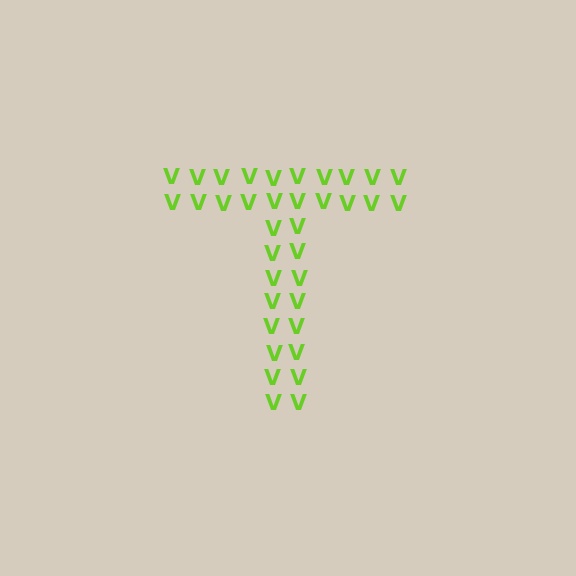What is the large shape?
The large shape is the letter T.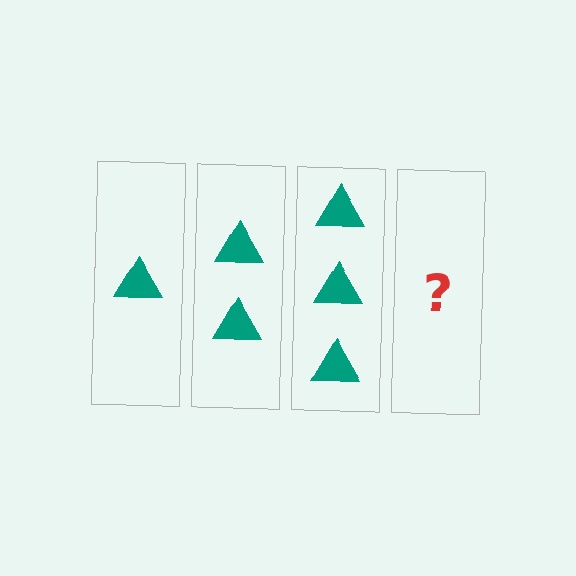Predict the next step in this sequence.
The next step is 4 triangles.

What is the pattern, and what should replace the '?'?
The pattern is that each step adds one more triangle. The '?' should be 4 triangles.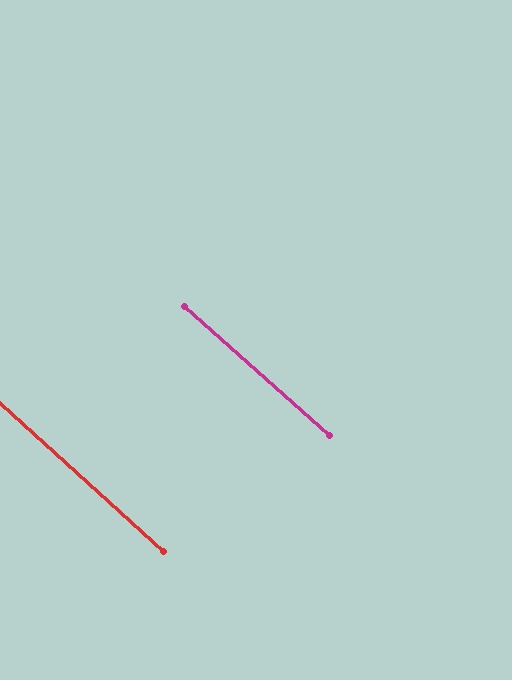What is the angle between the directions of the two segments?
Approximately 1 degree.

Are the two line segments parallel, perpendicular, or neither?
Parallel — their directions differ by only 0.7°.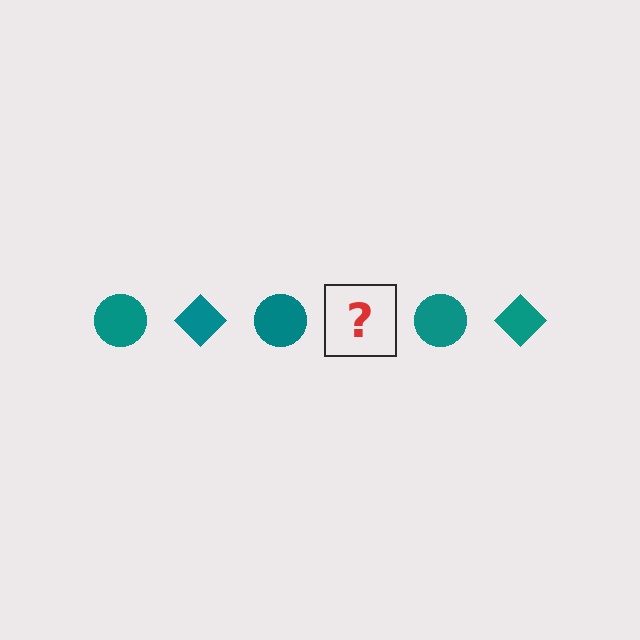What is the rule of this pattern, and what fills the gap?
The rule is that the pattern cycles through circle, diamond shapes in teal. The gap should be filled with a teal diamond.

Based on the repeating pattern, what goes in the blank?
The blank should be a teal diamond.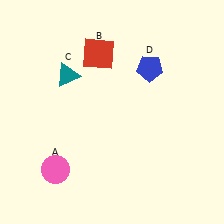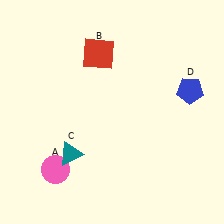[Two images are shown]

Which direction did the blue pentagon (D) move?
The blue pentagon (D) moved right.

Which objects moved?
The objects that moved are: the teal triangle (C), the blue pentagon (D).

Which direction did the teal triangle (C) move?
The teal triangle (C) moved down.